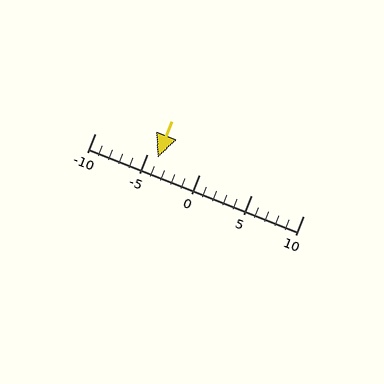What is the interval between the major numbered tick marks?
The major tick marks are spaced 5 units apart.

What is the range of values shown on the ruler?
The ruler shows values from -10 to 10.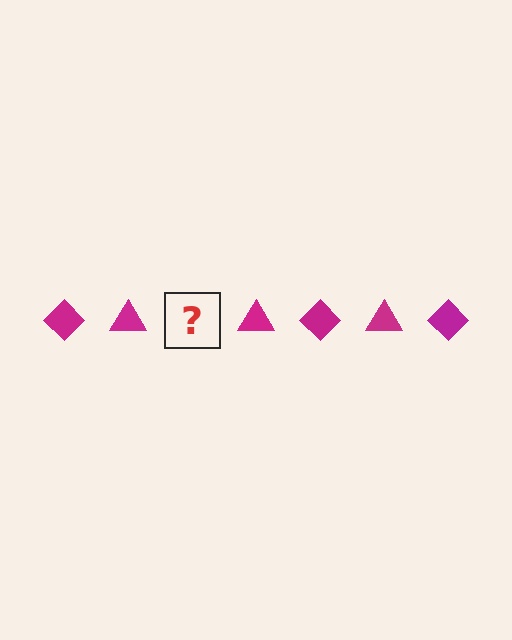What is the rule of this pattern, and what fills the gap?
The rule is that the pattern cycles through diamond, triangle shapes in magenta. The gap should be filled with a magenta diamond.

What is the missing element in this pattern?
The missing element is a magenta diamond.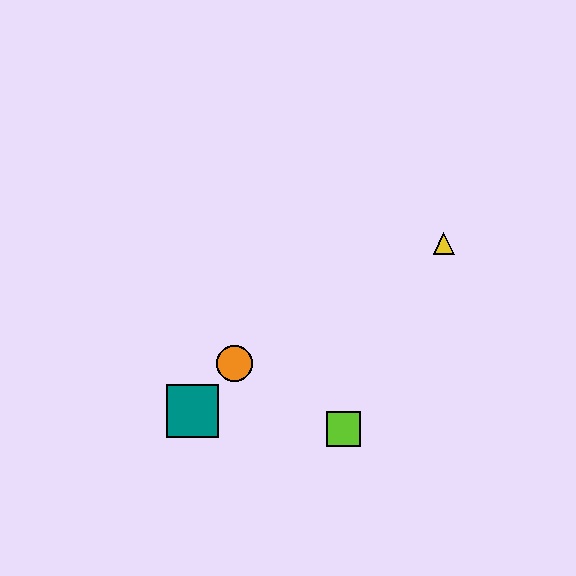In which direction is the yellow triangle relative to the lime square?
The yellow triangle is above the lime square.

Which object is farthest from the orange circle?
The yellow triangle is farthest from the orange circle.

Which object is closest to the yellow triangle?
The lime square is closest to the yellow triangle.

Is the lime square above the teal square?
No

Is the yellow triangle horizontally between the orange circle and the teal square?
No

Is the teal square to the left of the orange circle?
Yes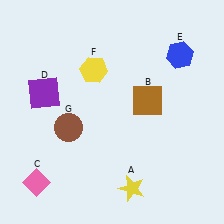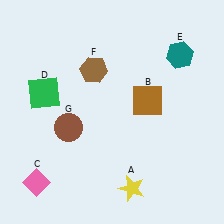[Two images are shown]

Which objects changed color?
D changed from purple to green. E changed from blue to teal. F changed from yellow to brown.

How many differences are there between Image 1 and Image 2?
There are 3 differences between the two images.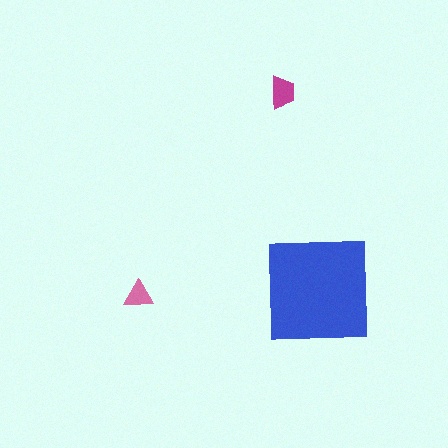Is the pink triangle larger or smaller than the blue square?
Smaller.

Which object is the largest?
The blue square.